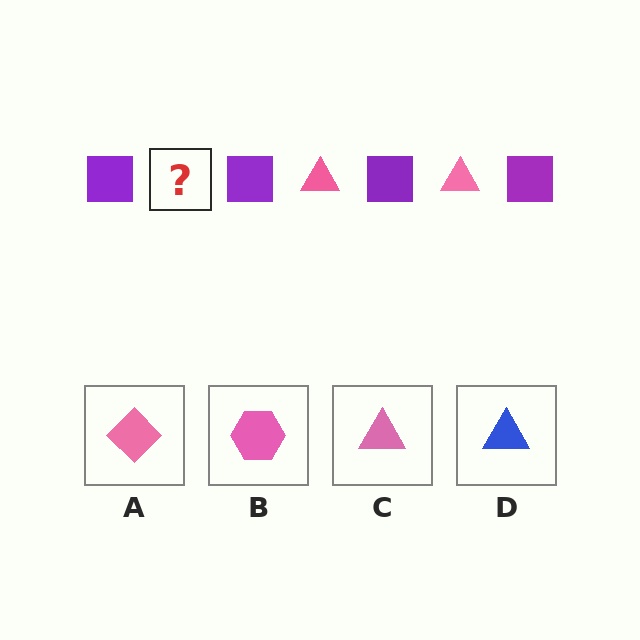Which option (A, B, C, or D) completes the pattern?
C.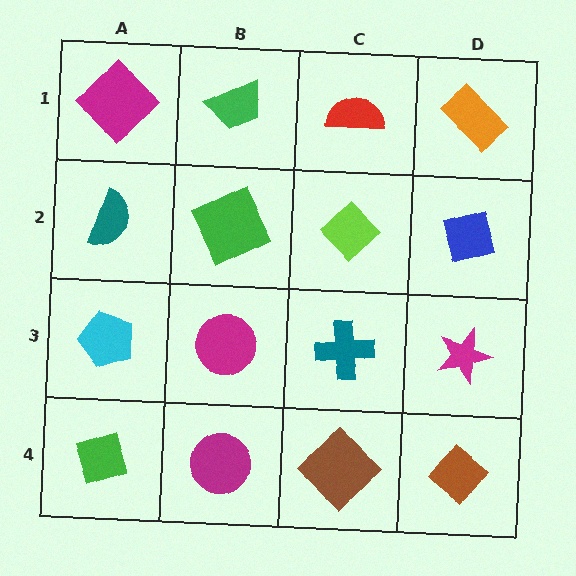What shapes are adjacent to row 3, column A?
A teal semicircle (row 2, column A), a green diamond (row 4, column A), a magenta circle (row 3, column B).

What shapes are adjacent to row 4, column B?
A magenta circle (row 3, column B), a green diamond (row 4, column A), a brown diamond (row 4, column C).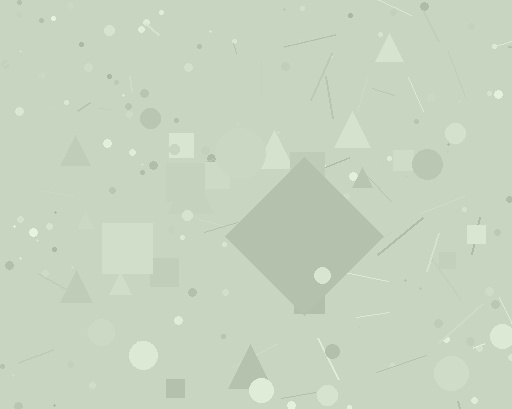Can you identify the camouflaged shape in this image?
The camouflaged shape is a diamond.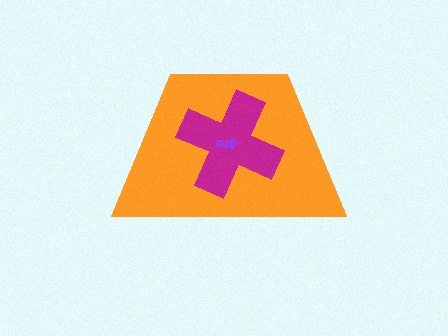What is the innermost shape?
The purple arrow.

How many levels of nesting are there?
3.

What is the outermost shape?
The orange trapezoid.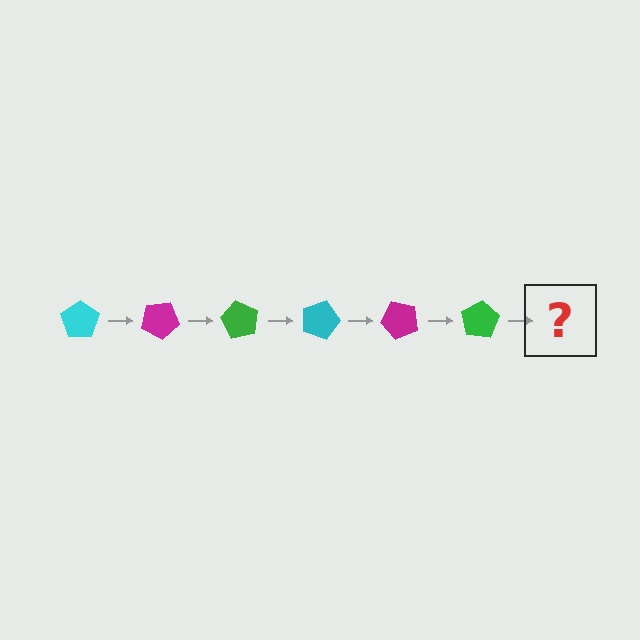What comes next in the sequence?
The next element should be a cyan pentagon, rotated 180 degrees from the start.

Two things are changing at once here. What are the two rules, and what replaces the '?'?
The two rules are that it rotates 30 degrees each step and the color cycles through cyan, magenta, and green. The '?' should be a cyan pentagon, rotated 180 degrees from the start.